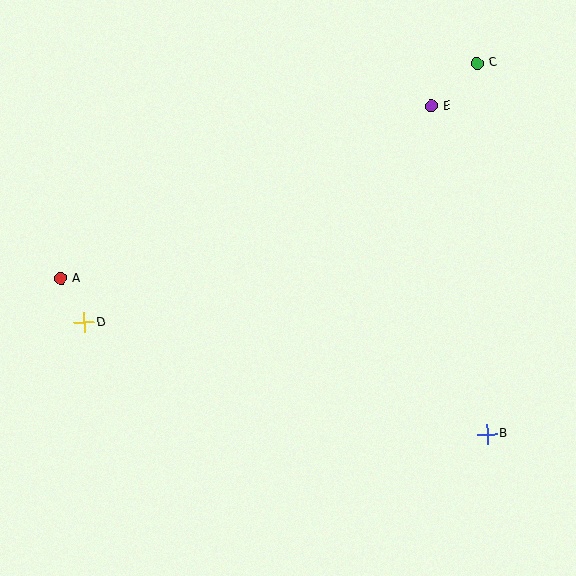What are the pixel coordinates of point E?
Point E is at (431, 106).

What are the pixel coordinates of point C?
Point C is at (477, 63).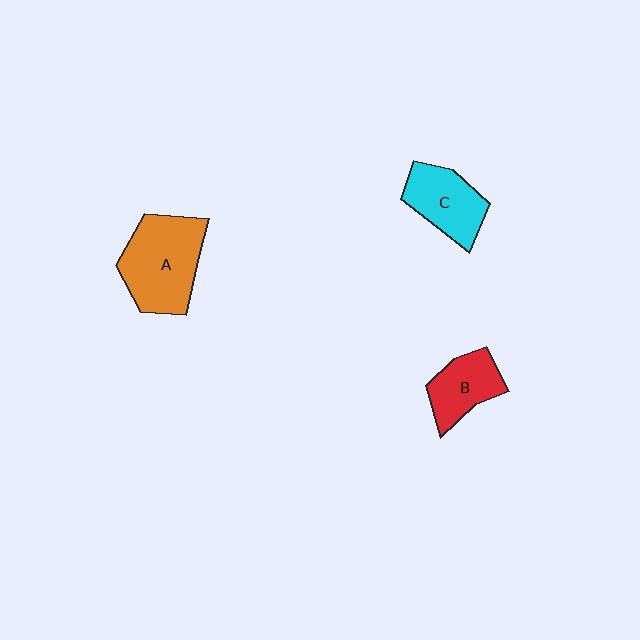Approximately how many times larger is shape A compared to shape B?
Approximately 1.7 times.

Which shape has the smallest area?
Shape B (red).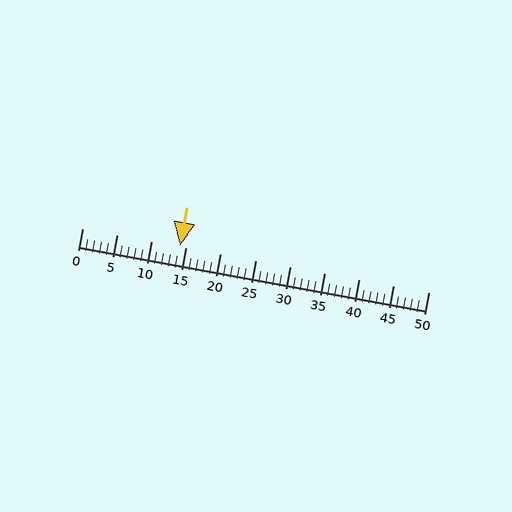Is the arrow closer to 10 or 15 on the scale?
The arrow is closer to 15.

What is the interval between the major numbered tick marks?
The major tick marks are spaced 5 units apart.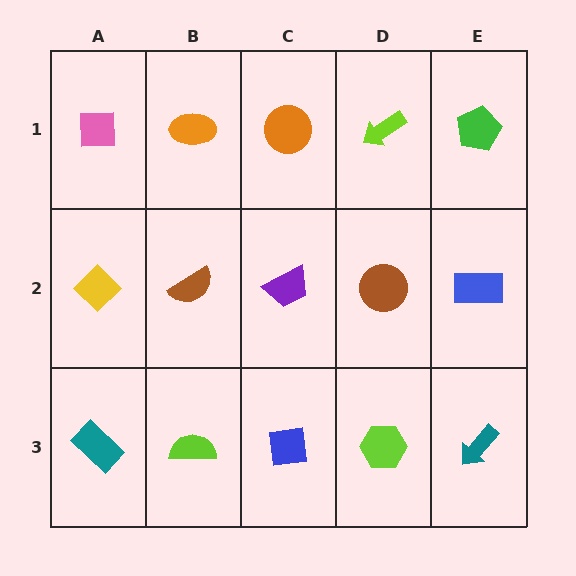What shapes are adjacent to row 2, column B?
An orange ellipse (row 1, column B), a lime semicircle (row 3, column B), a yellow diamond (row 2, column A), a purple trapezoid (row 2, column C).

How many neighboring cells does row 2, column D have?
4.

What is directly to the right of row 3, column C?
A lime hexagon.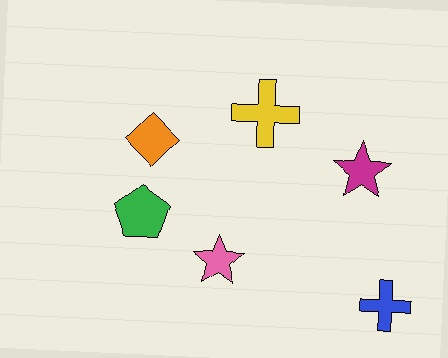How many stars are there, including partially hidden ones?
There are 2 stars.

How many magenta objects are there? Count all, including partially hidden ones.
There is 1 magenta object.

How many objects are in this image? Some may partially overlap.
There are 6 objects.